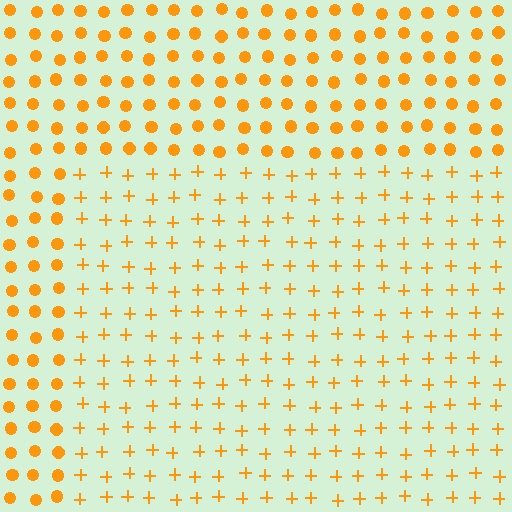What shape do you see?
I see a rectangle.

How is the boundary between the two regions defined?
The boundary is defined by a change in element shape: plus signs inside vs. circles outside. All elements share the same color and spacing.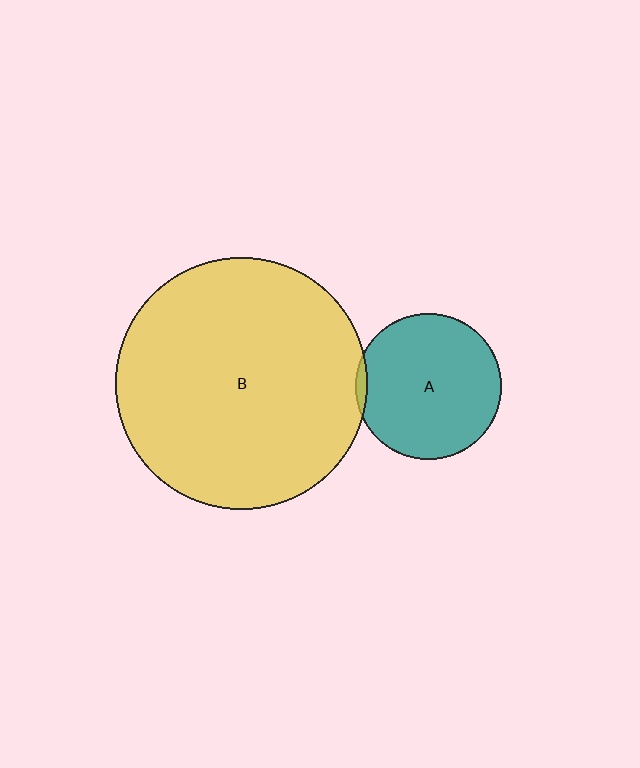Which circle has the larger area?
Circle B (yellow).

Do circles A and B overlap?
Yes.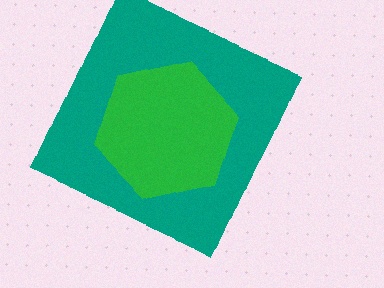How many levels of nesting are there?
2.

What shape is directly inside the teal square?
The green hexagon.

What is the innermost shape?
The green hexagon.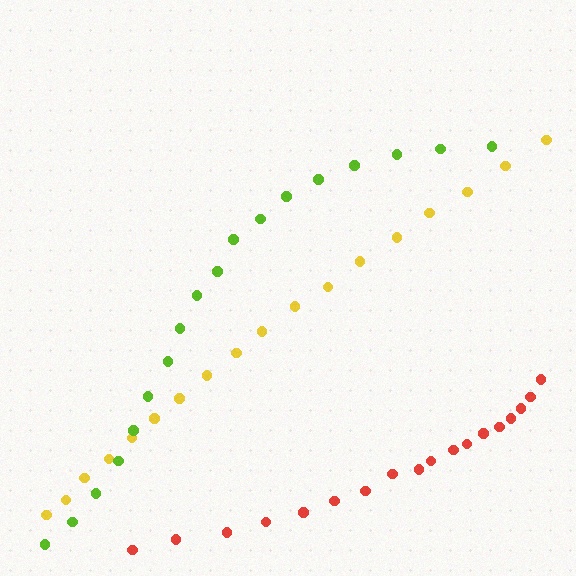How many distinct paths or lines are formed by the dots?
There are 3 distinct paths.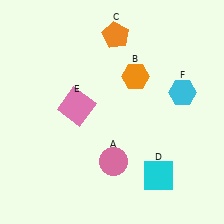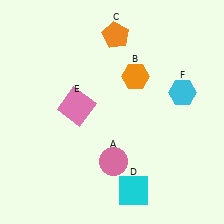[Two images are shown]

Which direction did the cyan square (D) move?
The cyan square (D) moved left.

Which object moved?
The cyan square (D) moved left.